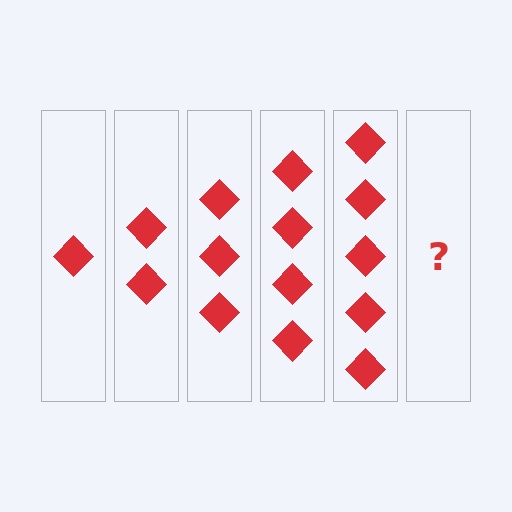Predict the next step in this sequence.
The next step is 6 diamonds.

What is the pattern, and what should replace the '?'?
The pattern is that each step adds one more diamond. The '?' should be 6 diamonds.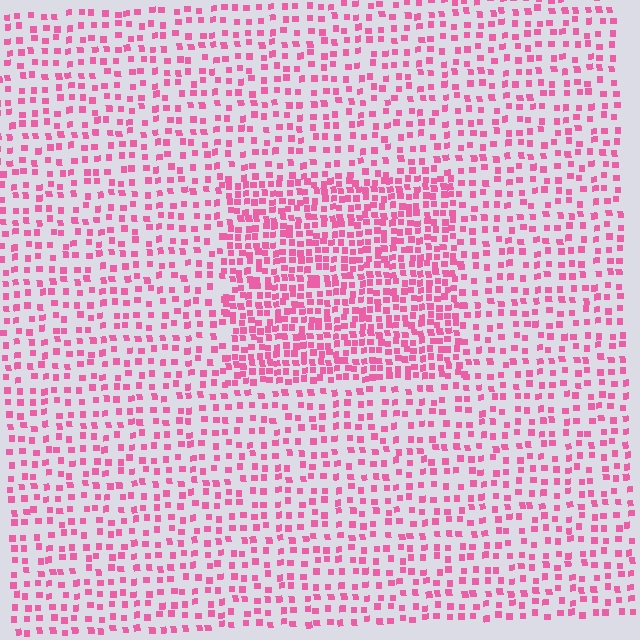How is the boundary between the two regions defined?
The boundary is defined by a change in element density (approximately 2.0x ratio). All elements are the same color, size, and shape.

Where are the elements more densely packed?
The elements are more densely packed inside the rectangle boundary.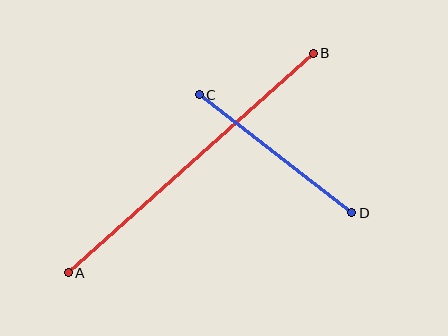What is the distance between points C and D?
The distance is approximately 193 pixels.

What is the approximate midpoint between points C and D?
The midpoint is at approximately (276, 154) pixels.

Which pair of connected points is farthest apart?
Points A and B are farthest apart.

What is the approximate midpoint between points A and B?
The midpoint is at approximately (191, 163) pixels.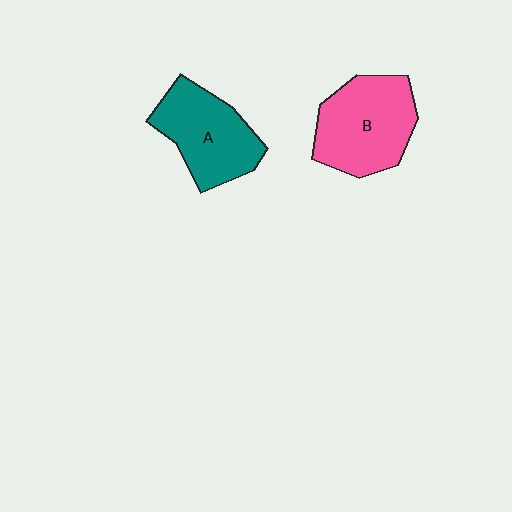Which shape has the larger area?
Shape B (pink).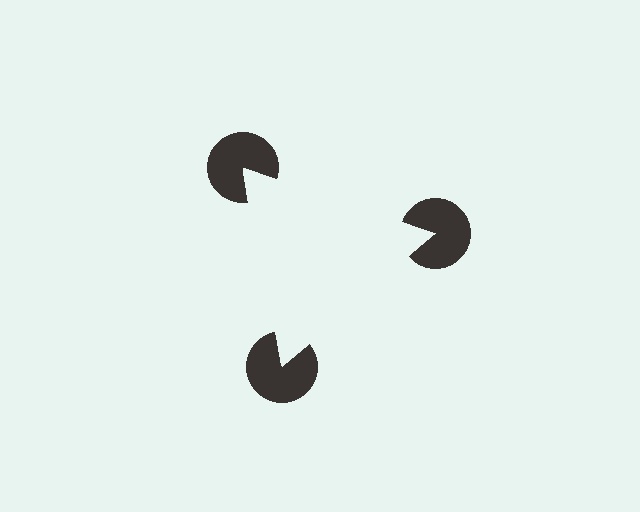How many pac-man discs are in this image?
There are 3 — one at each vertex of the illusory triangle.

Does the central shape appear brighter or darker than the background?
It typically appears slightly brighter than the background, even though no actual brightness change is drawn.